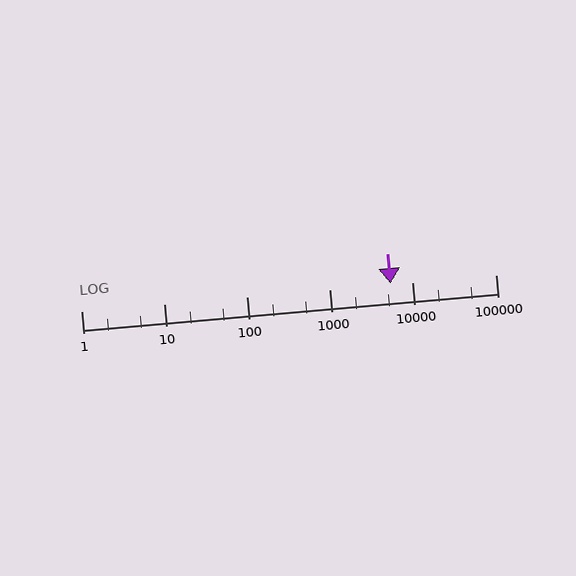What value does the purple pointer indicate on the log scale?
The pointer indicates approximately 5400.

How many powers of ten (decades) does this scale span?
The scale spans 5 decades, from 1 to 100000.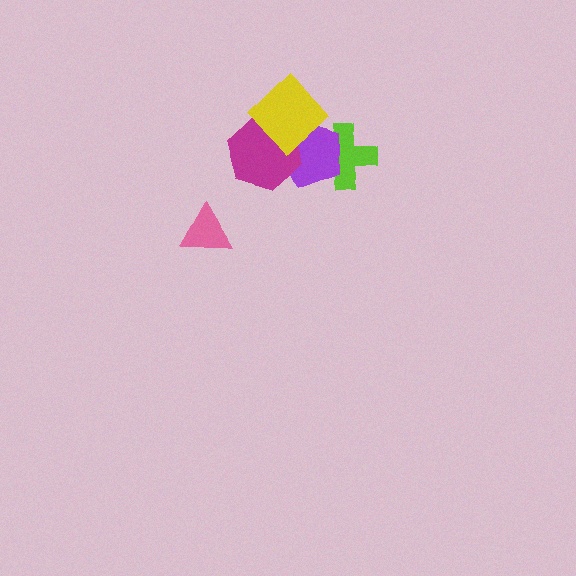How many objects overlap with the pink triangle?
0 objects overlap with the pink triangle.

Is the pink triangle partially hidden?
No, no other shape covers it.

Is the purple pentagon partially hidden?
Yes, it is partially covered by another shape.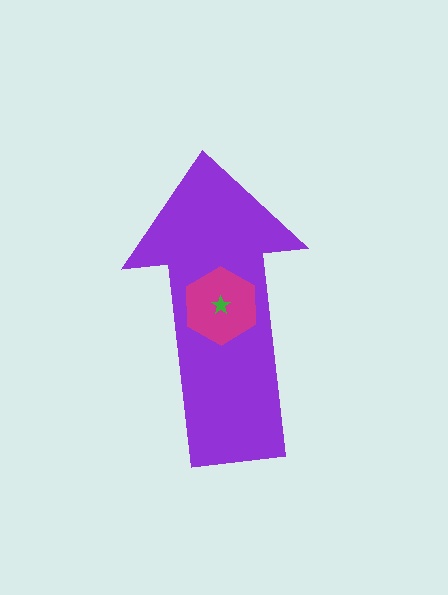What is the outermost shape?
The purple arrow.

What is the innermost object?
The green star.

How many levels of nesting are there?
3.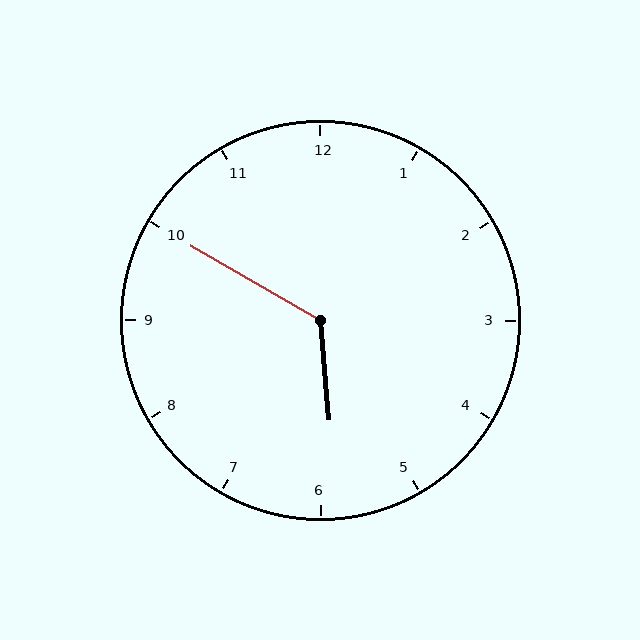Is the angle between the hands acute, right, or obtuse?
It is obtuse.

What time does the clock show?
5:50.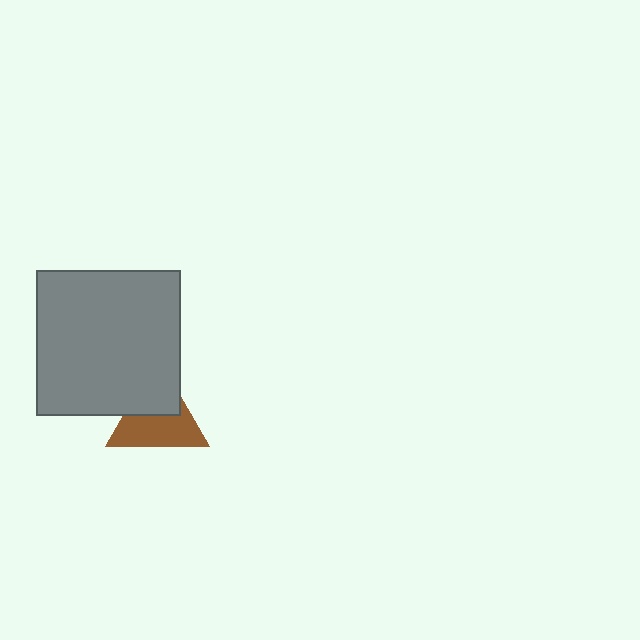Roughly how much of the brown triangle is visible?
About half of it is visible (roughly 60%).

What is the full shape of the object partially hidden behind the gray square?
The partially hidden object is a brown triangle.